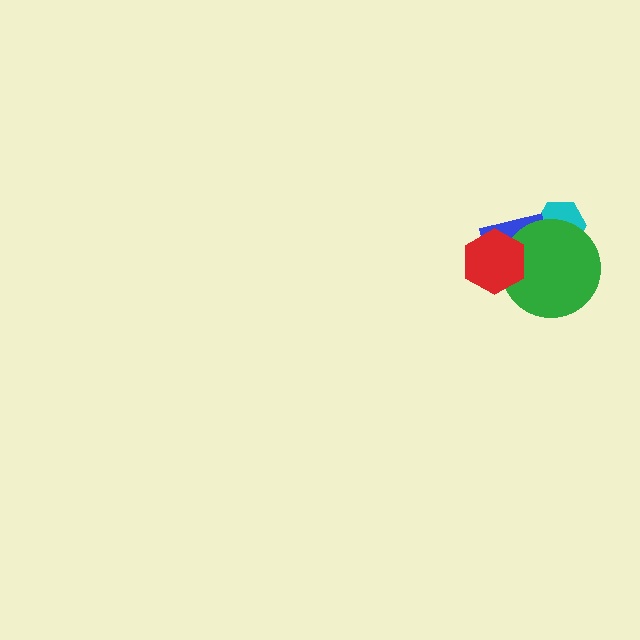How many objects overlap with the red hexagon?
2 objects overlap with the red hexagon.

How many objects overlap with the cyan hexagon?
2 objects overlap with the cyan hexagon.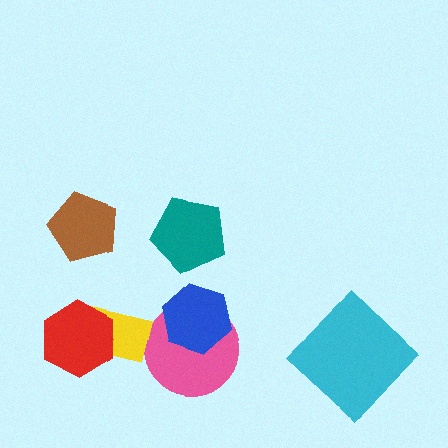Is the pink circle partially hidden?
Yes, it is partially covered by another shape.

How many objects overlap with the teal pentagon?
0 objects overlap with the teal pentagon.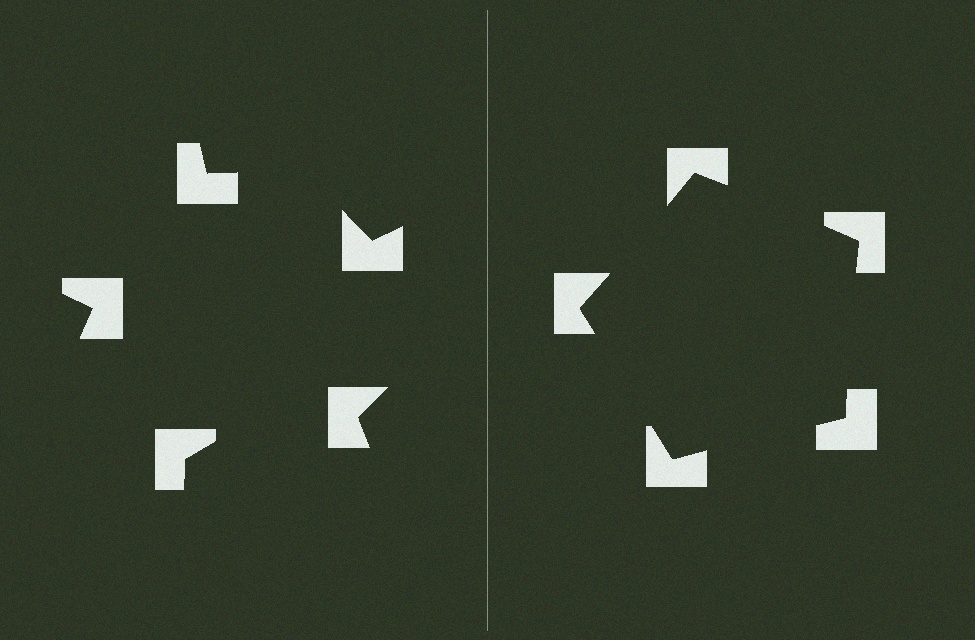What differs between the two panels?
The notched squares are positioned identically on both sides; only the wedge orientations differ. On the right they align to a pentagon; on the left they are misaligned.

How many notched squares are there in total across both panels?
10 — 5 on each side.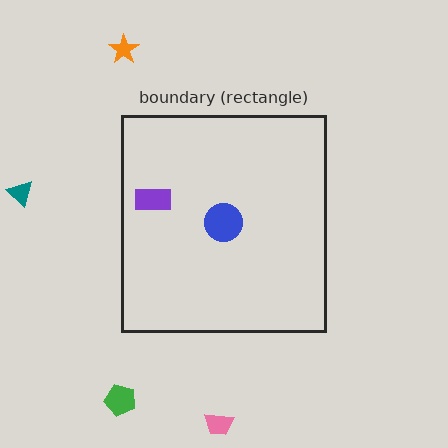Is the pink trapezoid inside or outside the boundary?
Outside.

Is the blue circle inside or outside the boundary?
Inside.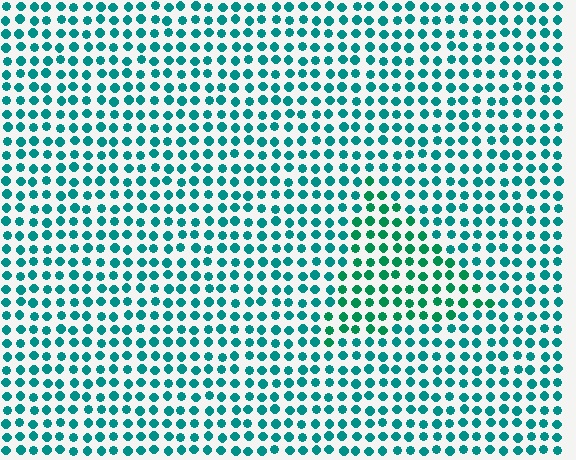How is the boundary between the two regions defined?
The boundary is defined purely by a slight shift in hue (about 24 degrees). Spacing, size, and orientation are identical on both sides.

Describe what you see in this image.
The image is filled with small teal elements in a uniform arrangement. A triangle-shaped region is visible where the elements are tinted to a slightly different hue, forming a subtle color boundary.